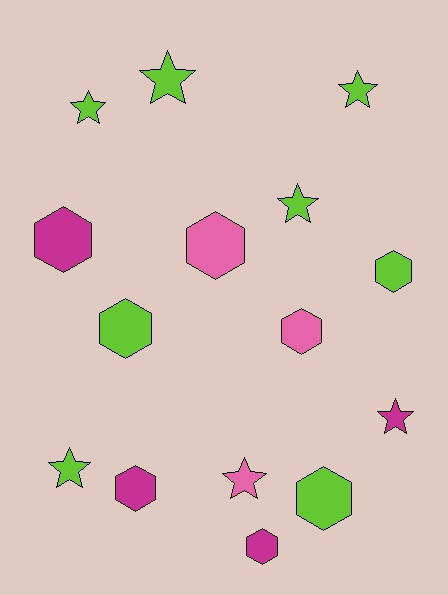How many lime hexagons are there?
There are 3 lime hexagons.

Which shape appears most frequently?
Hexagon, with 8 objects.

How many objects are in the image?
There are 15 objects.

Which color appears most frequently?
Lime, with 8 objects.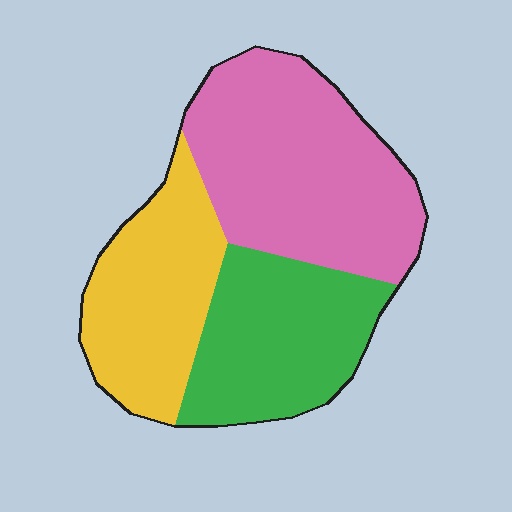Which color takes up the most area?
Pink, at roughly 45%.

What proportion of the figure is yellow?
Yellow covers 28% of the figure.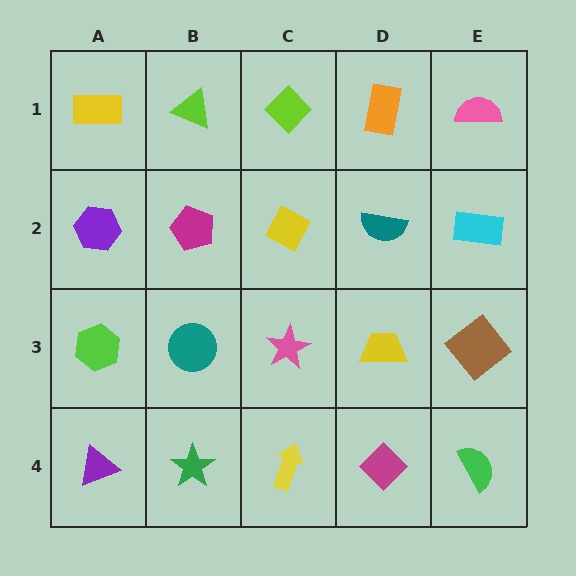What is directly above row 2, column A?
A yellow rectangle.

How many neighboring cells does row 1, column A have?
2.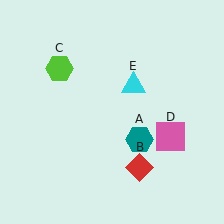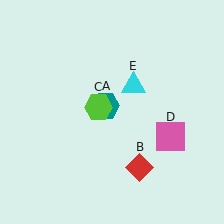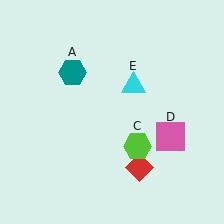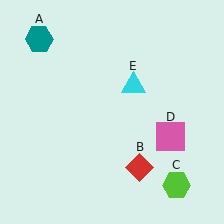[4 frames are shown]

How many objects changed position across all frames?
2 objects changed position: teal hexagon (object A), lime hexagon (object C).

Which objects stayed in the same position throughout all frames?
Red diamond (object B) and pink square (object D) and cyan triangle (object E) remained stationary.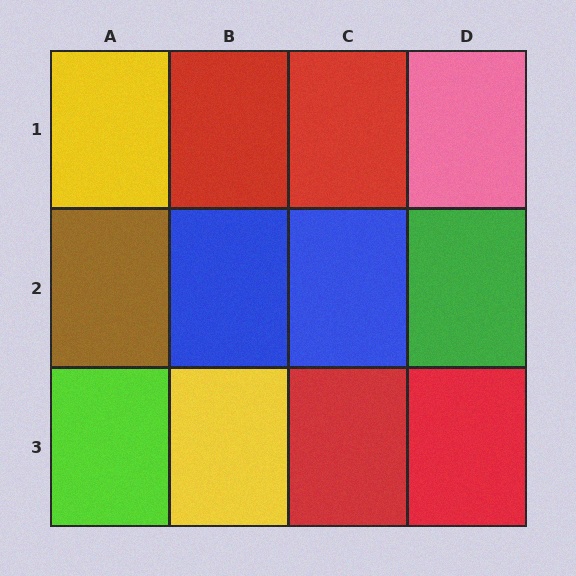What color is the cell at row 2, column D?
Green.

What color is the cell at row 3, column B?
Yellow.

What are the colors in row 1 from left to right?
Yellow, red, red, pink.